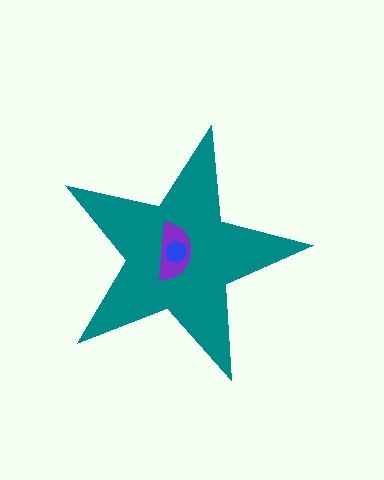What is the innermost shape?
The blue hexagon.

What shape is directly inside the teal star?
The purple semicircle.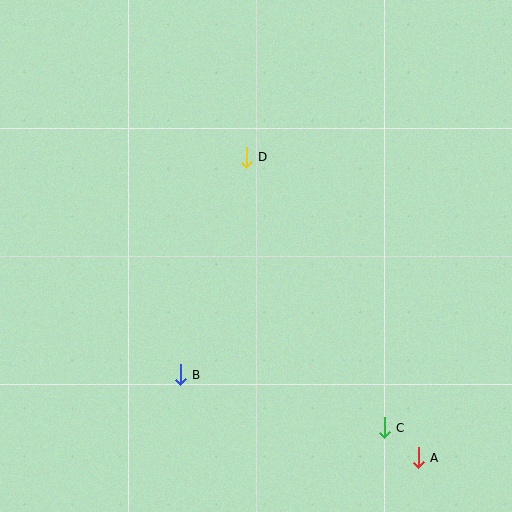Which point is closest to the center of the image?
Point D at (246, 157) is closest to the center.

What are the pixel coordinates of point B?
Point B is at (180, 375).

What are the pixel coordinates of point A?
Point A is at (418, 458).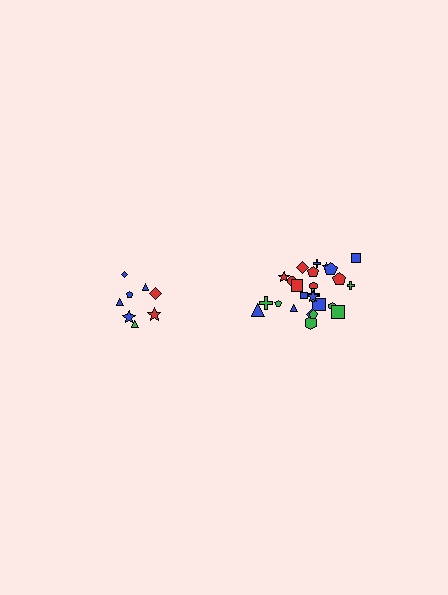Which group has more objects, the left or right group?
The right group.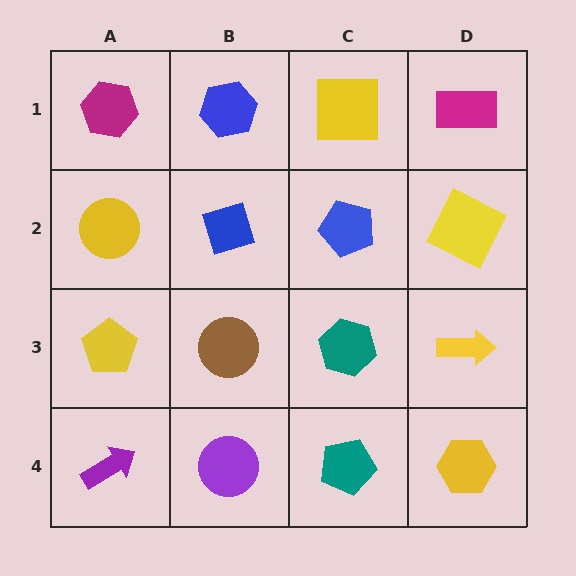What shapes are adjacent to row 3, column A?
A yellow circle (row 2, column A), a purple arrow (row 4, column A), a brown circle (row 3, column B).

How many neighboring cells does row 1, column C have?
3.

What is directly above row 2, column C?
A yellow square.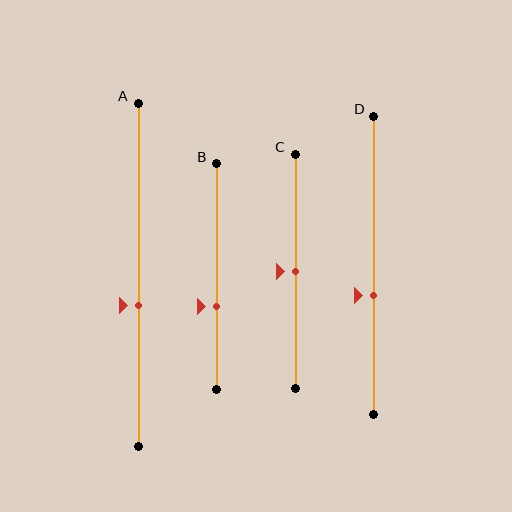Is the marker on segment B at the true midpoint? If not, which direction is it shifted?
No, the marker on segment B is shifted downward by about 13% of the segment length.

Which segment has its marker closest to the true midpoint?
Segment C has its marker closest to the true midpoint.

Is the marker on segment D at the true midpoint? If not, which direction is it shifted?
No, the marker on segment D is shifted downward by about 10% of the segment length.